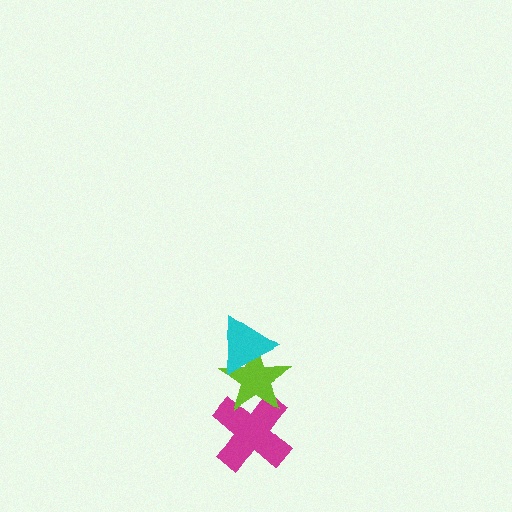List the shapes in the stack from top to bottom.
From top to bottom: the cyan triangle, the lime star, the magenta cross.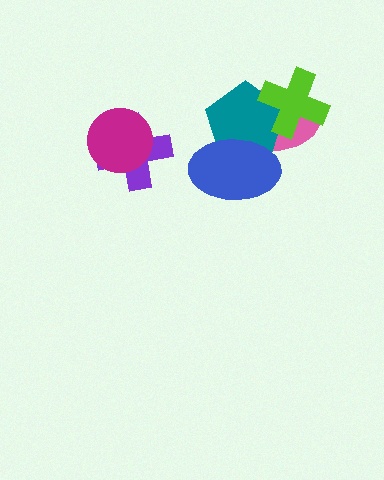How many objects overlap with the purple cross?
1 object overlaps with the purple cross.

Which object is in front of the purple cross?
The magenta circle is in front of the purple cross.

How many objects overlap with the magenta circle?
1 object overlaps with the magenta circle.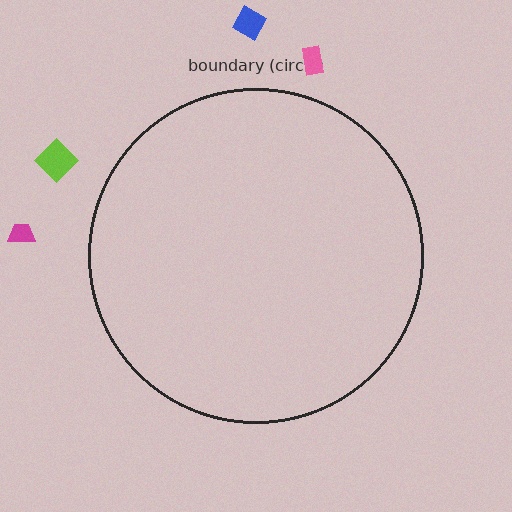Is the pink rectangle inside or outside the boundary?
Outside.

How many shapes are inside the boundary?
0 inside, 4 outside.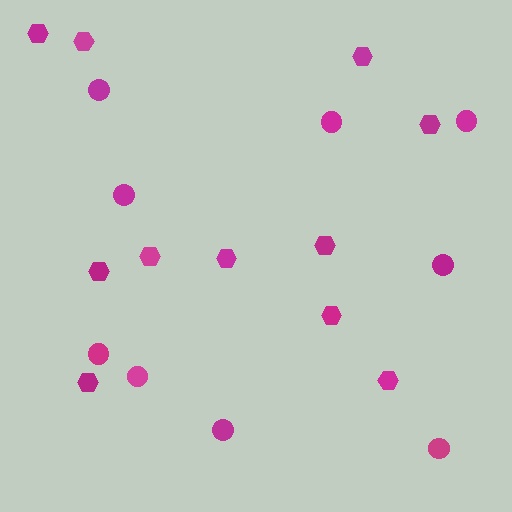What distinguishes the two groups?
There are 2 groups: one group of circles (9) and one group of hexagons (11).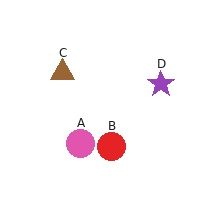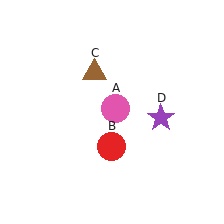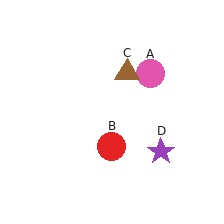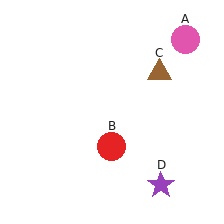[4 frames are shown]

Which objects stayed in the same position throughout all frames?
Red circle (object B) remained stationary.